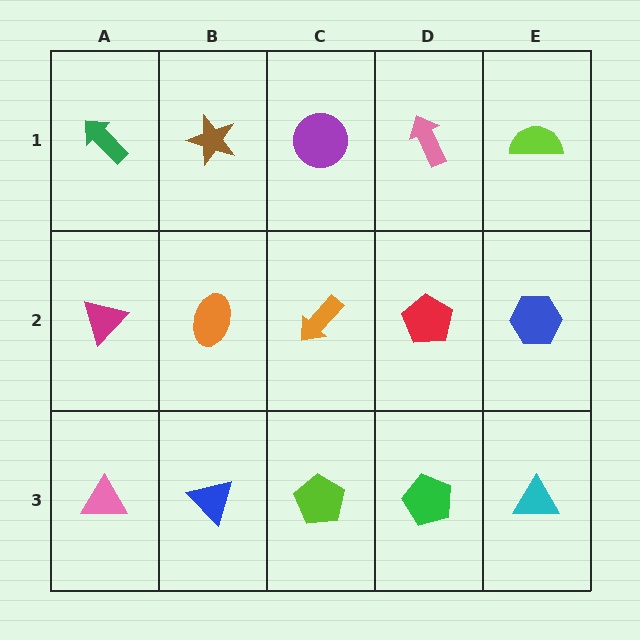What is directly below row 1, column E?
A blue hexagon.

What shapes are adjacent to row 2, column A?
A green arrow (row 1, column A), a pink triangle (row 3, column A), an orange ellipse (row 2, column B).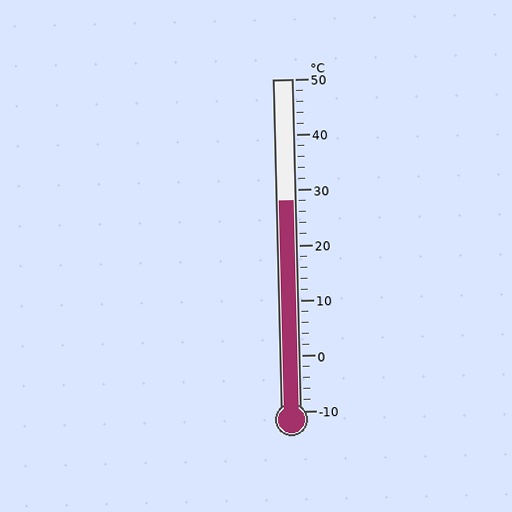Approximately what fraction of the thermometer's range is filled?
The thermometer is filled to approximately 65% of its range.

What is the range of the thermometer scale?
The thermometer scale ranges from -10°C to 50°C.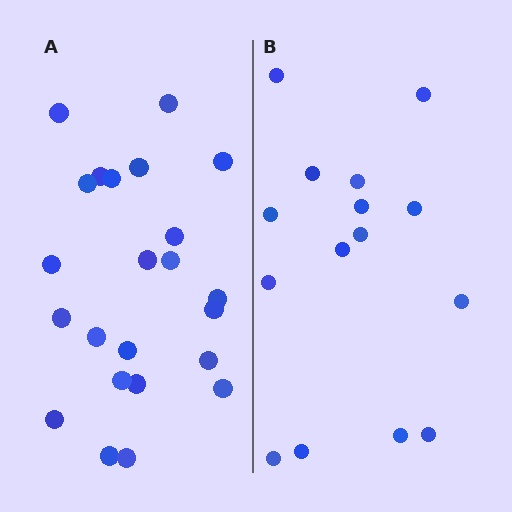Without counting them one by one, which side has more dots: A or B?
Region A (the left region) has more dots.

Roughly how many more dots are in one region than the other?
Region A has roughly 8 or so more dots than region B.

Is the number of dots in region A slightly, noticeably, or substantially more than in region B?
Region A has substantially more. The ratio is roughly 1.5 to 1.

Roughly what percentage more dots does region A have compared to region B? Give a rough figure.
About 55% more.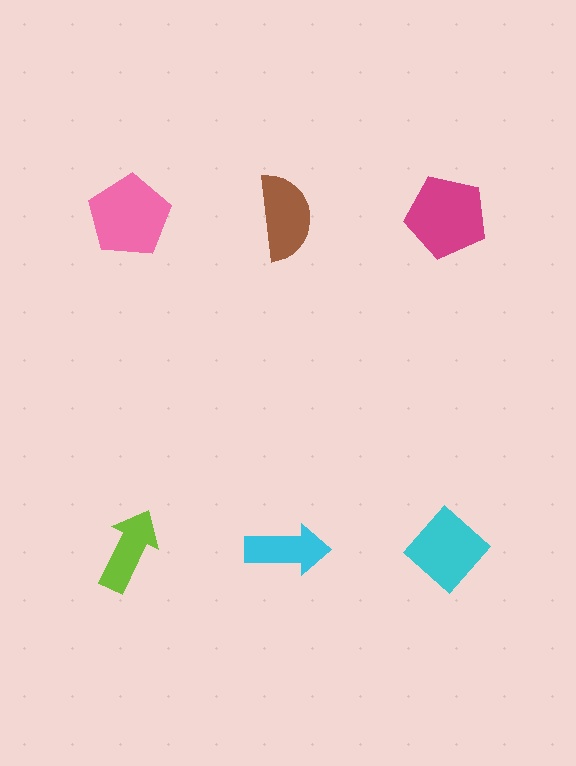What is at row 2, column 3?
A cyan diamond.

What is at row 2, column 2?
A cyan arrow.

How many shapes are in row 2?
3 shapes.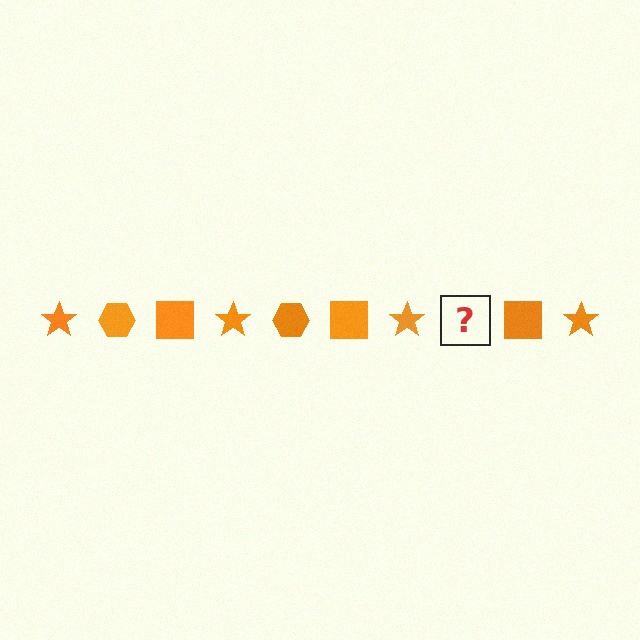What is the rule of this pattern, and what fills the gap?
The rule is that the pattern cycles through star, hexagon, square shapes in orange. The gap should be filled with an orange hexagon.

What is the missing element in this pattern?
The missing element is an orange hexagon.